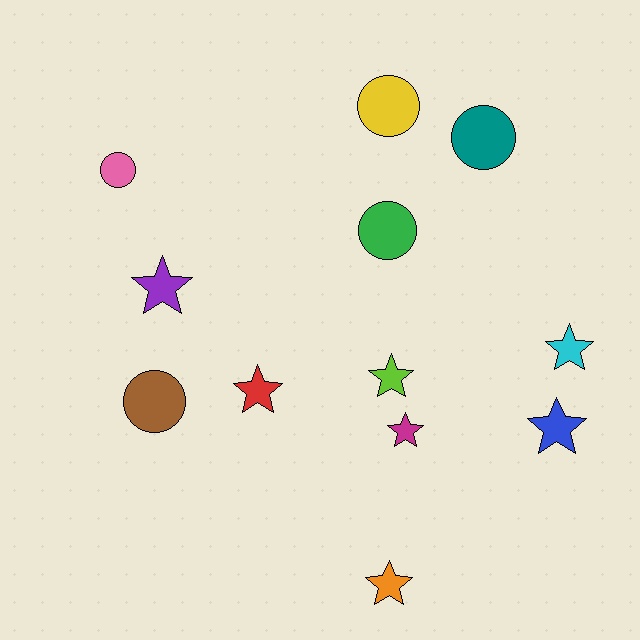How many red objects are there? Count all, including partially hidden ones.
There is 1 red object.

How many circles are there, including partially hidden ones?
There are 5 circles.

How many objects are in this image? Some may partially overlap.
There are 12 objects.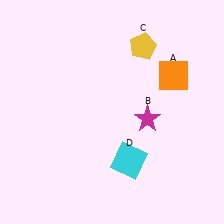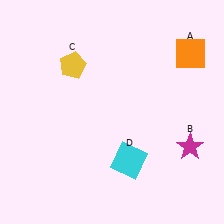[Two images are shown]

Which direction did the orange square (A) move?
The orange square (A) moved up.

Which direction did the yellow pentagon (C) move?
The yellow pentagon (C) moved left.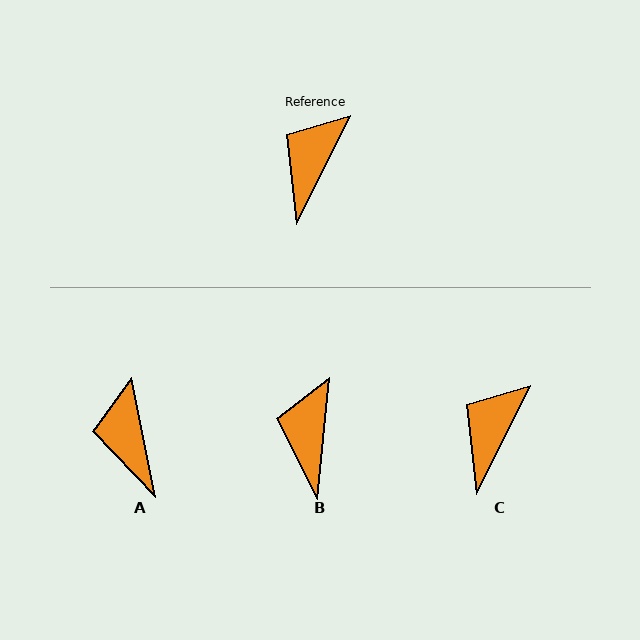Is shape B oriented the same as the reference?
No, it is off by about 21 degrees.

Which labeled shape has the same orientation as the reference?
C.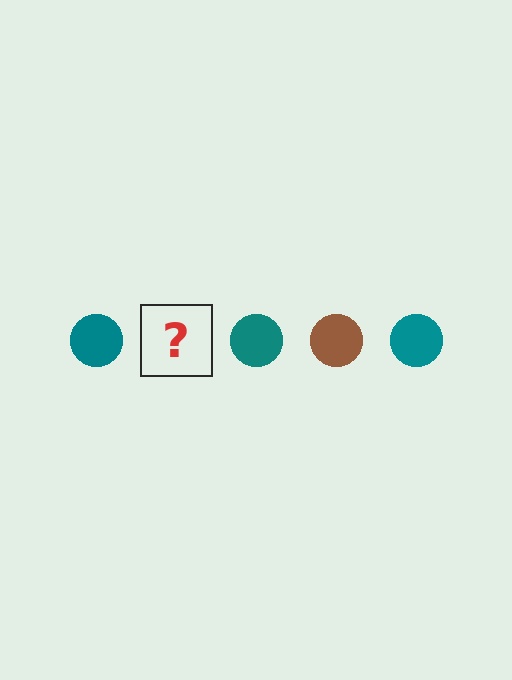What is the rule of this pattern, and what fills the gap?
The rule is that the pattern cycles through teal, brown circles. The gap should be filled with a brown circle.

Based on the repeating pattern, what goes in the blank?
The blank should be a brown circle.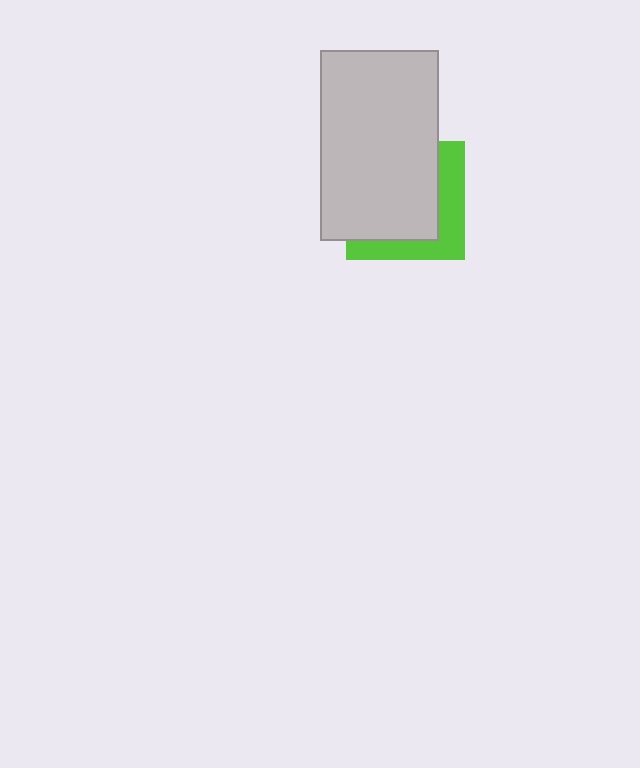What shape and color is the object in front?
The object in front is a light gray rectangle.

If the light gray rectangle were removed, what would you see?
You would see the complete lime square.